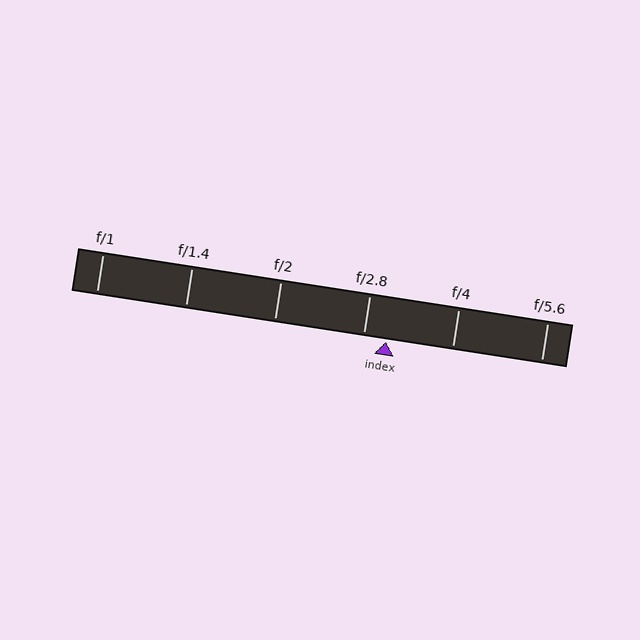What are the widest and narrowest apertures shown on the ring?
The widest aperture shown is f/1 and the narrowest is f/5.6.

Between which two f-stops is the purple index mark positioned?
The index mark is between f/2.8 and f/4.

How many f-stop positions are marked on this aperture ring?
There are 6 f-stop positions marked.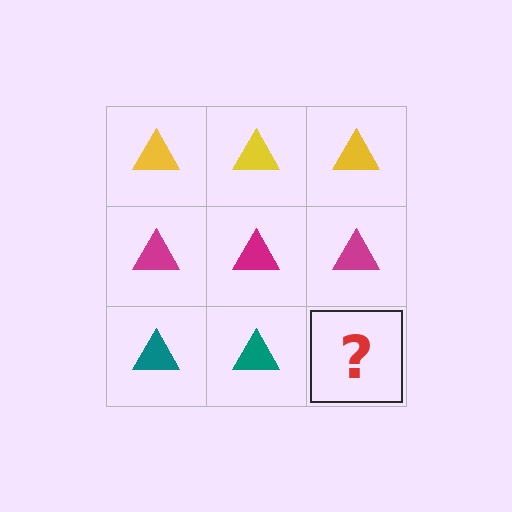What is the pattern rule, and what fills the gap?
The rule is that each row has a consistent color. The gap should be filled with a teal triangle.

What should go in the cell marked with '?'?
The missing cell should contain a teal triangle.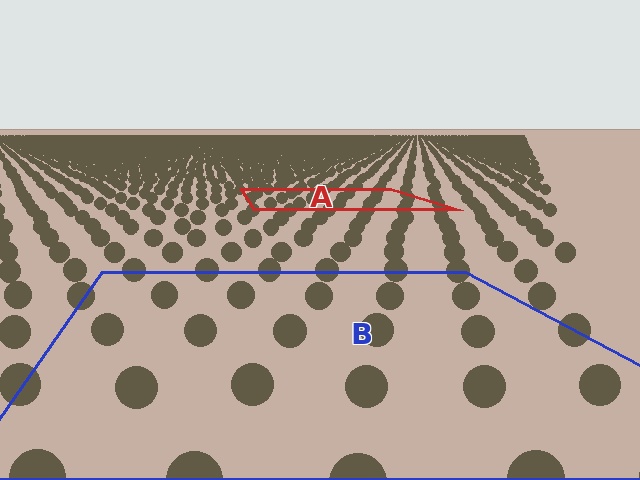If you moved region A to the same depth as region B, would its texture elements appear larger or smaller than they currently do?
They would appear larger. At a closer depth, the same texture elements are projected at a bigger on-screen size.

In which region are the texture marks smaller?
The texture marks are smaller in region A, because it is farther away.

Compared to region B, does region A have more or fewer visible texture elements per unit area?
Region A has more texture elements per unit area — they are packed more densely because it is farther away.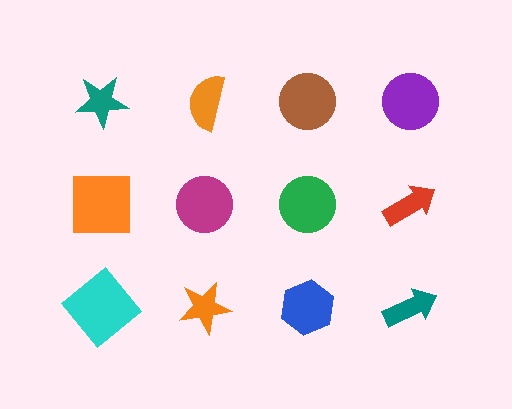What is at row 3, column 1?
A cyan diamond.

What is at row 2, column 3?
A green circle.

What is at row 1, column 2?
An orange semicircle.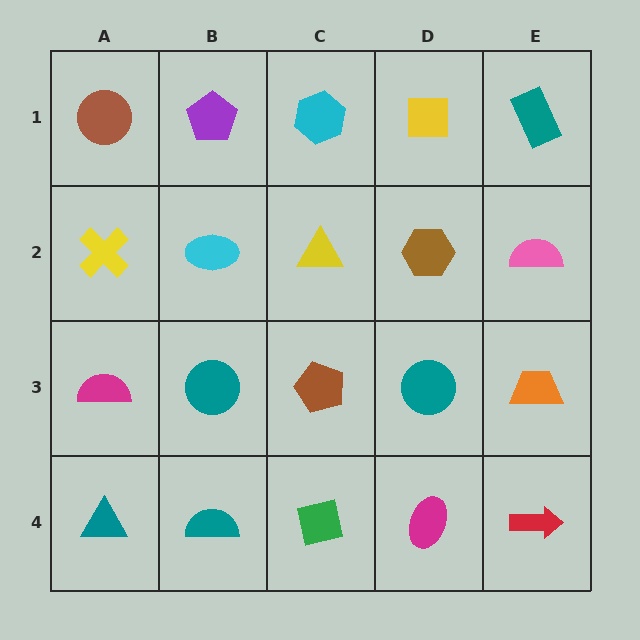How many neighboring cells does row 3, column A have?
3.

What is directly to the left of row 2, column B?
A yellow cross.